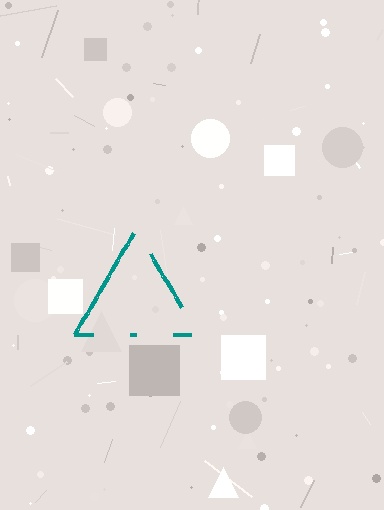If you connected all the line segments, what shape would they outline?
They would outline a triangle.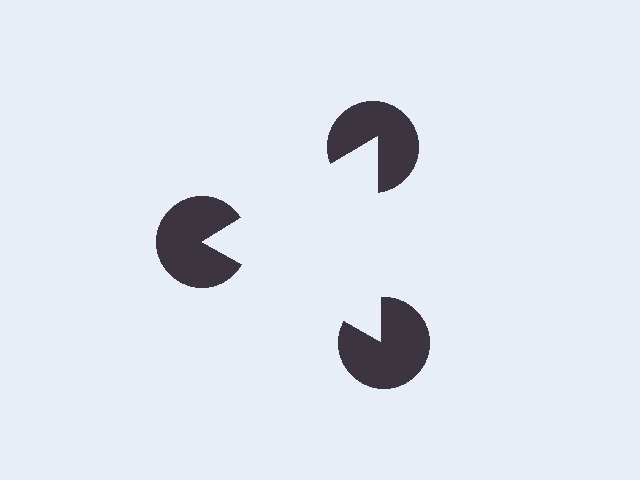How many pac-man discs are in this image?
There are 3 — one at each vertex of the illusory triangle.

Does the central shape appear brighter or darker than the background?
It typically appears slightly brighter than the background, even though no actual brightness change is drawn.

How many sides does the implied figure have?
3 sides.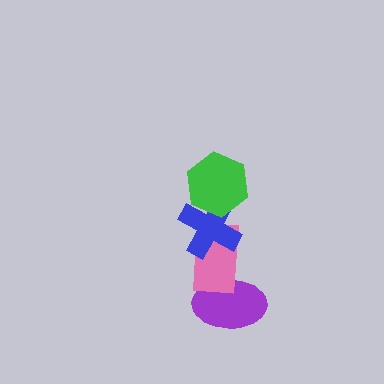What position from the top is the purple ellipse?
The purple ellipse is 4th from the top.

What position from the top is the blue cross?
The blue cross is 2nd from the top.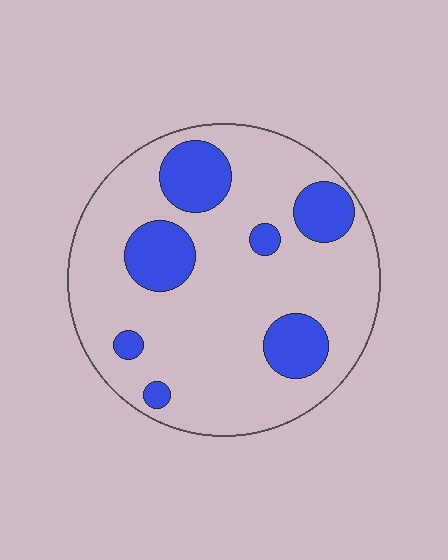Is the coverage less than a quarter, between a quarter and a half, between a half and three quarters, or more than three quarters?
Less than a quarter.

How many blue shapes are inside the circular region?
7.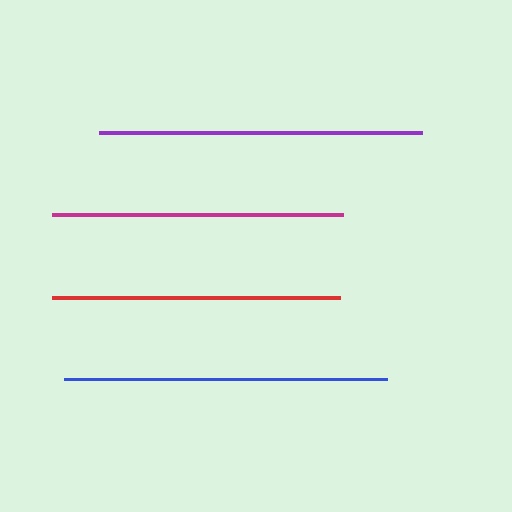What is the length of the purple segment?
The purple segment is approximately 324 pixels long.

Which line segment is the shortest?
The red line is the shortest at approximately 287 pixels.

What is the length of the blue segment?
The blue segment is approximately 323 pixels long.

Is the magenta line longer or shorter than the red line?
The magenta line is longer than the red line.